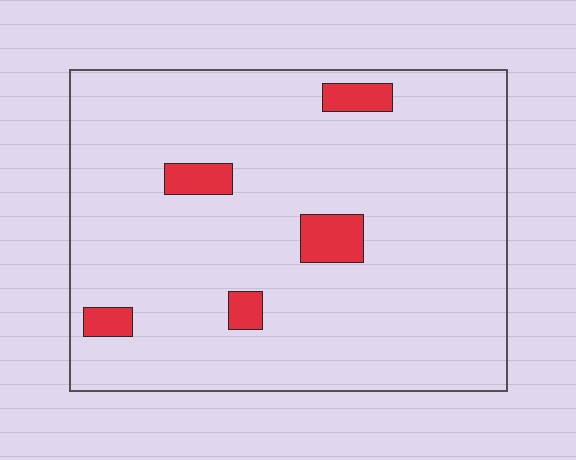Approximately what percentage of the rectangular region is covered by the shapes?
Approximately 5%.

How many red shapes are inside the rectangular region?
5.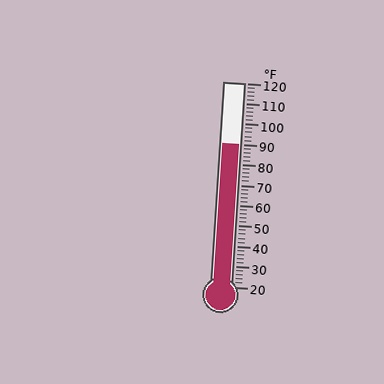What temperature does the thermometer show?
The thermometer shows approximately 90°F.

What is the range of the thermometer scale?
The thermometer scale ranges from 20°F to 120°F.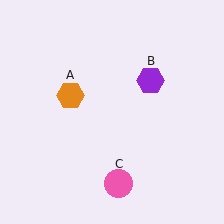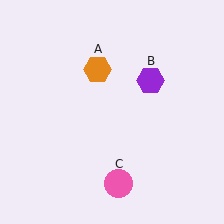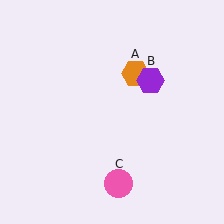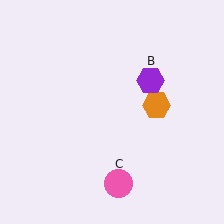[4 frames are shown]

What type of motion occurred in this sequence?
The orange hexagon (object A) rotated clockwise around the center of the scene.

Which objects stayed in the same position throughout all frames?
Purple hexagon (object B) and pink circle (object C) remained stationary.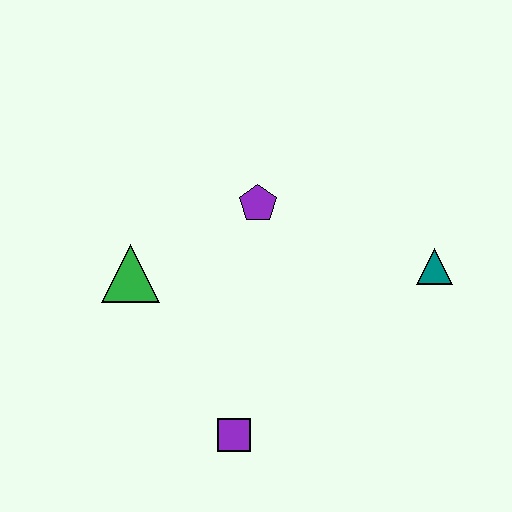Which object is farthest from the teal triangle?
The green triangle is farthest from the teal triangle.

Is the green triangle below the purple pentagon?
Yes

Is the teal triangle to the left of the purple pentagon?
No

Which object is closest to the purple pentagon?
The green triangle is closest to the purple pentagon.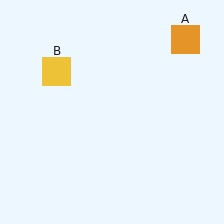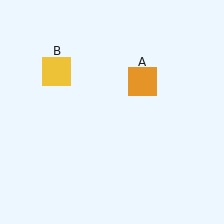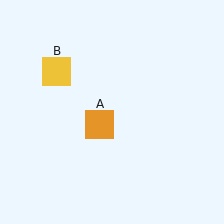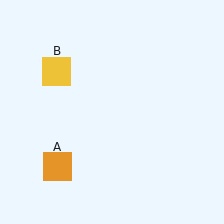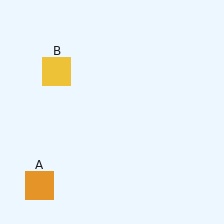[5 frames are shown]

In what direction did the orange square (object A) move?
The orange square (object A) moved down and to the left.